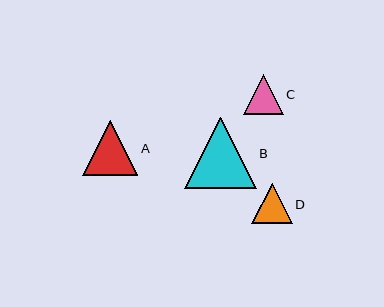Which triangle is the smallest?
Triangle C is the smallest with a size of approximately 40 pixels.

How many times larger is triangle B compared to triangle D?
Triangle B is approximately 1.8 times the size of triangle D.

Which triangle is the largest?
Triangle B is the largest with a size of approximately 72 pixels.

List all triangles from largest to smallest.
From largest to smallest: B, A, D, C.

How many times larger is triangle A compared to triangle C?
Triangle A is approximately 1.4 times the size of triangle C.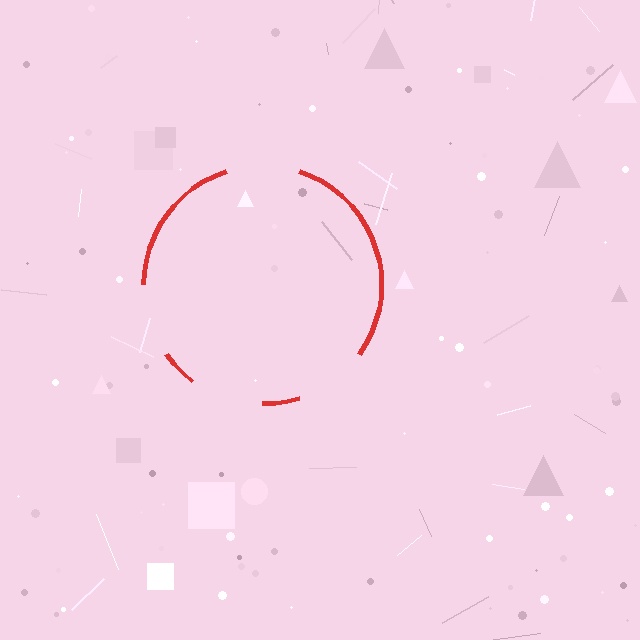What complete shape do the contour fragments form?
The contour fragments form a circle.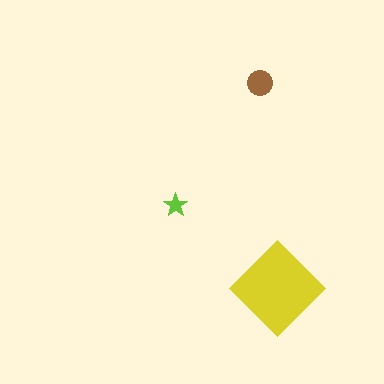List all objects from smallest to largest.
The lime star, the brown circle, the yellow diamond.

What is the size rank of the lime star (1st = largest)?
3rd.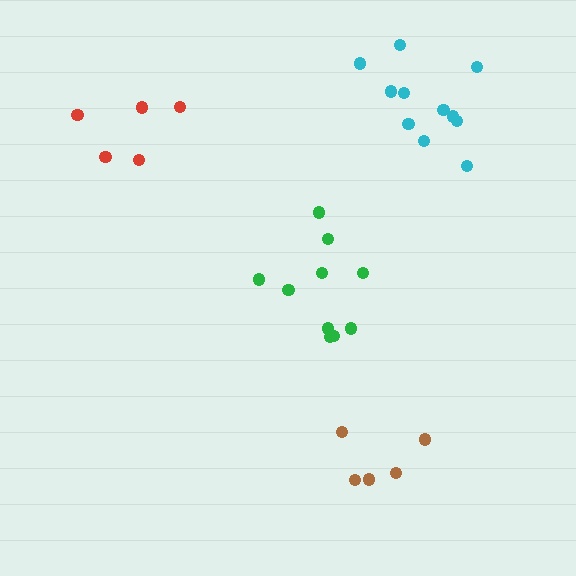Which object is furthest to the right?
The cyan cluster is rightmost.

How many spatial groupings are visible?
There are 4 spatial groupings.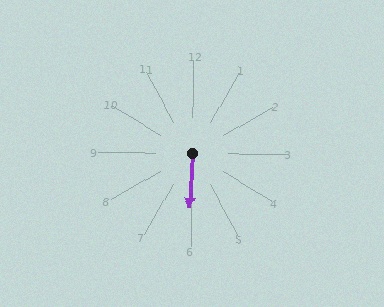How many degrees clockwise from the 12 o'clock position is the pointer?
Approximately 182 degrees.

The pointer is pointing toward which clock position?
Roughly 6 o'clock.